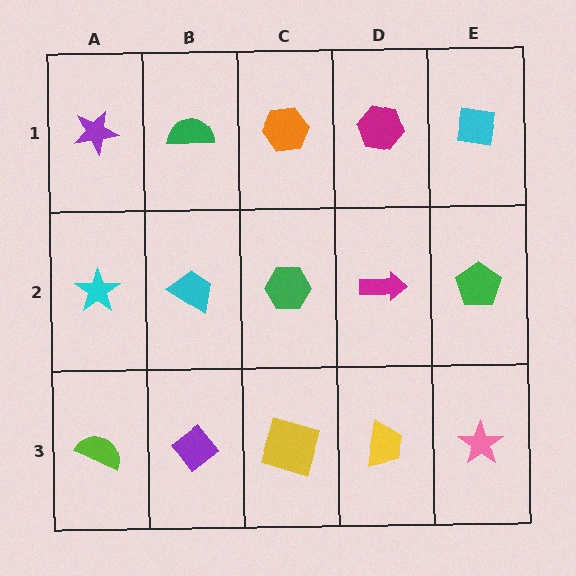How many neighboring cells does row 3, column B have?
3.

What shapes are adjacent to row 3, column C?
A green hexagon (row 2, column C), a purple diamond (row 3, column B), a yellow trapezoid (row 3, column D).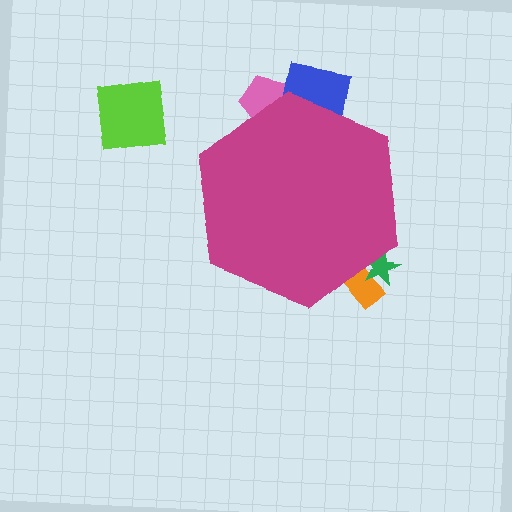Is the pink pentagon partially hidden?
Yes, the pink pentagon is partially hidden behind the magenta hexagon.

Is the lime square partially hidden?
No, the lime square is fully visible.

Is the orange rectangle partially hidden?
Yes, the orange rectangle is partially hidden behind the magenta hexagon.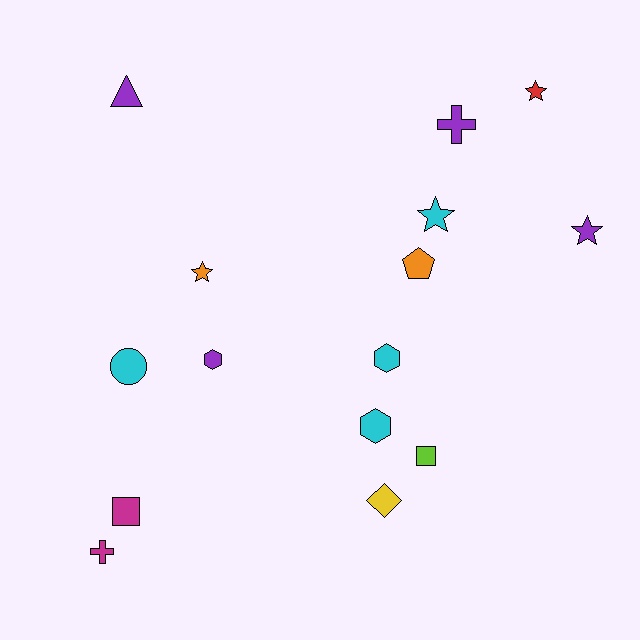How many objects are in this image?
There are 15 objects.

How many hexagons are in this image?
There are 3 hexagons.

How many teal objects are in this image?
There are no teal objects.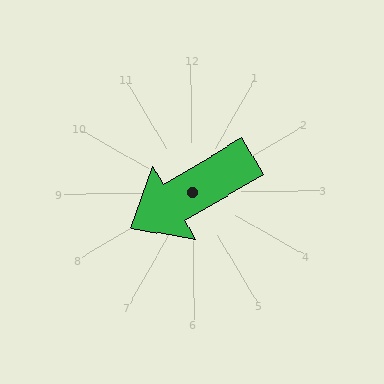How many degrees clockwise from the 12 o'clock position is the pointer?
Approximately 240 degrees.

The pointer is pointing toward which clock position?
Roughly 8 o'clock.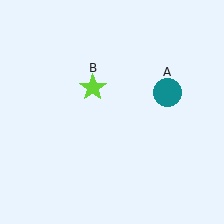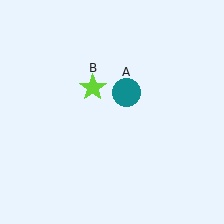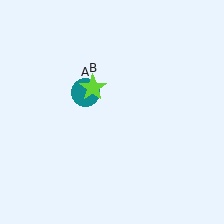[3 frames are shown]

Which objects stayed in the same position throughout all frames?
Lime star (object B) remained stationary.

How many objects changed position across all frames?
1 object changed position: teal circle (object A).